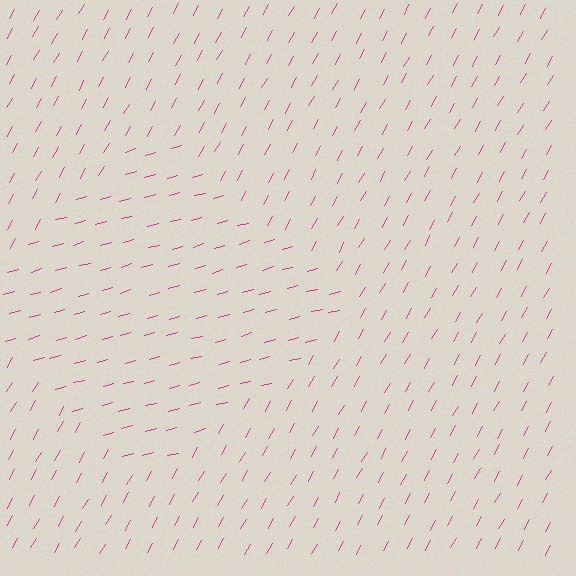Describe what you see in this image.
The image is filled with small magenta line segments. A diamond region in the image has lines oriented differently from the surrounding lines, creating a visible texture boundary.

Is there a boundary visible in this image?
Yes, there is a texture boundary formed by a change in line orientation.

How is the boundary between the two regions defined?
The boundary is defined purely by a change in line orientation (approximately 45 degrees difference). All lines are the same color and thickness.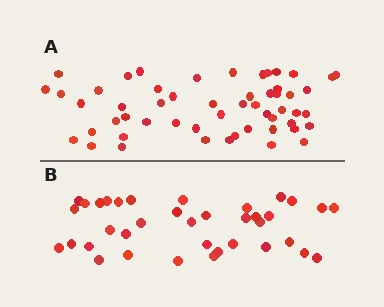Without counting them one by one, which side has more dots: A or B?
Region A (the top region) has more dots.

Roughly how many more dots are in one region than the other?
Region A has approximately 15 more dots than region B.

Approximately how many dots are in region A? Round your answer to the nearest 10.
About 50 dots. (The exact count is 54, which rounds to 50.)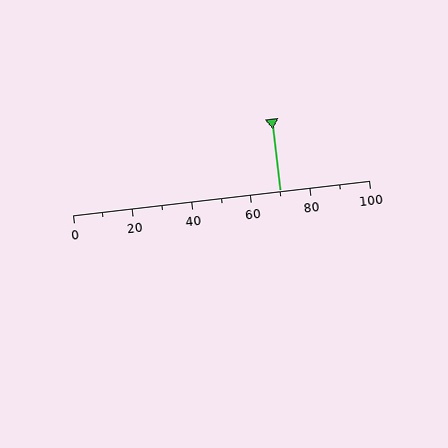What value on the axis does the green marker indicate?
The marker indicates approximately 70.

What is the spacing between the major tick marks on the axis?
The major ticks are spaced 20 apart.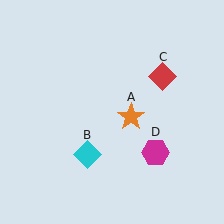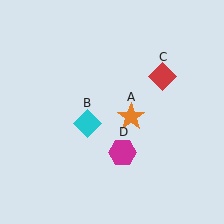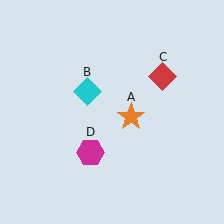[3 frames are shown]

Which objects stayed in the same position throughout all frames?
Orange star (object A) and red diamond (object C) remained stationary.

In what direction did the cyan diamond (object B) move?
The cyan diamond (object B) moved up.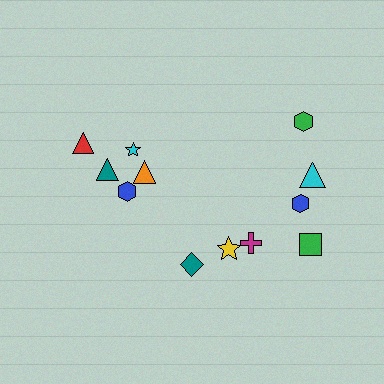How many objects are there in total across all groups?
There are 12 objects.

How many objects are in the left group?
There are 5 objects.